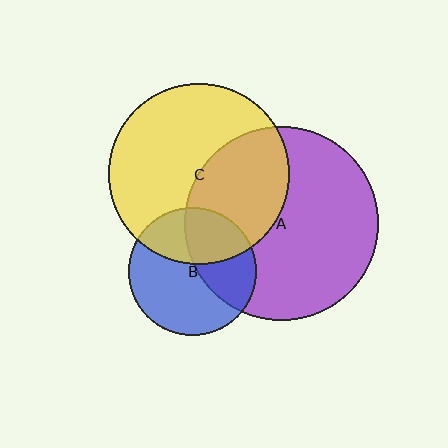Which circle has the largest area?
Circle A (purple).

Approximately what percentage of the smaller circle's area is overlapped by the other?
Approximately 35%.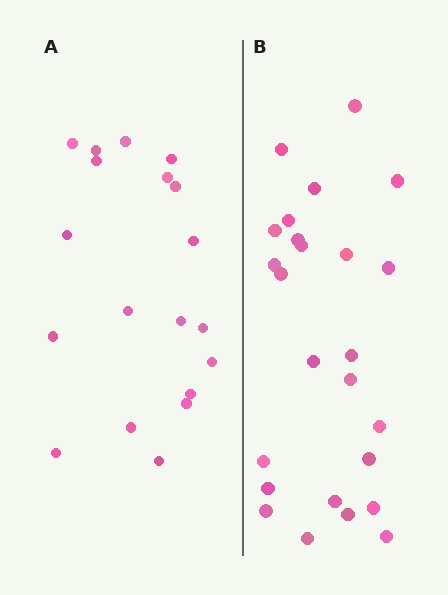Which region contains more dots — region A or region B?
Region B (the right region) has more dots.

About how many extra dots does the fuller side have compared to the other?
Region B has about 6 more dots than region A.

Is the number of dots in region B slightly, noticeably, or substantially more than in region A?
Region B has noticeably more, but not dramatically so. The ratio is roughly 1.3 to 1.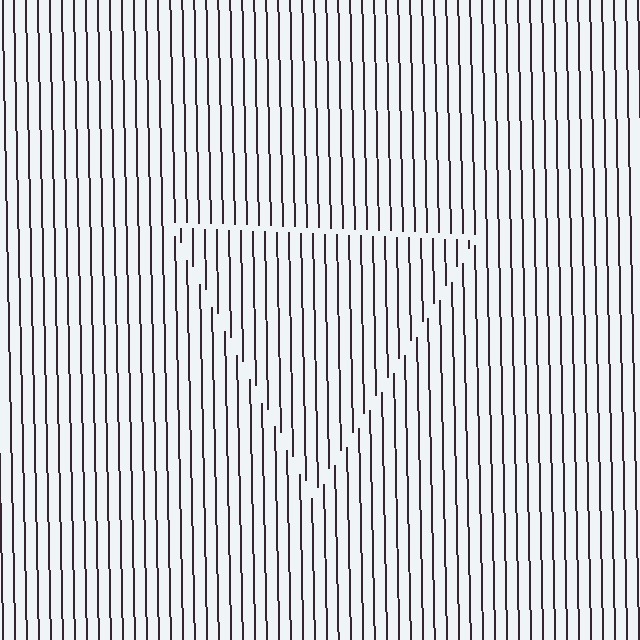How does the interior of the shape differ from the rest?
The interior of the shape contains the same grating, shifted by half a period — the contour is defined by the phase discontinuity where line-ends from the inner and outer gratings abut.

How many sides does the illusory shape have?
3 sides — the line-ends trace a triangle.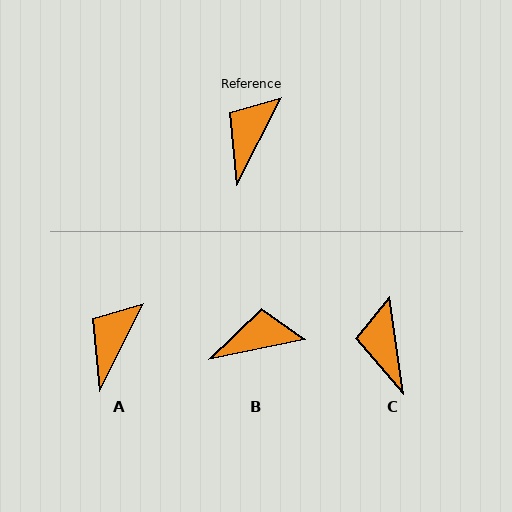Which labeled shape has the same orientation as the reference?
A.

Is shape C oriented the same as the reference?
No, it is off by about 35 degrees.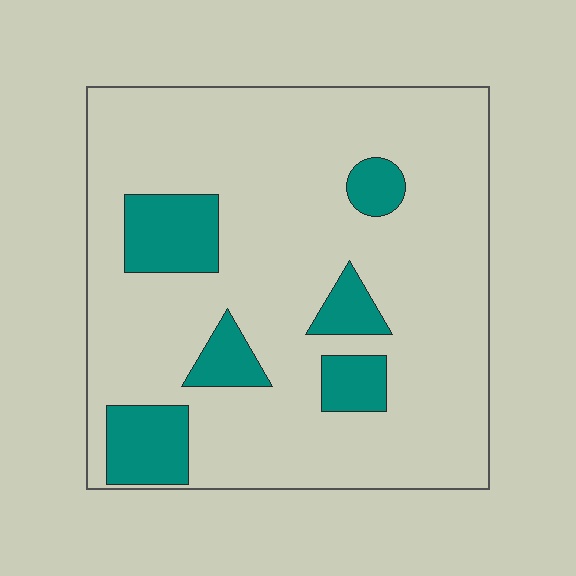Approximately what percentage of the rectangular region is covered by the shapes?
Approximately 15%.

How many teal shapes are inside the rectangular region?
6.